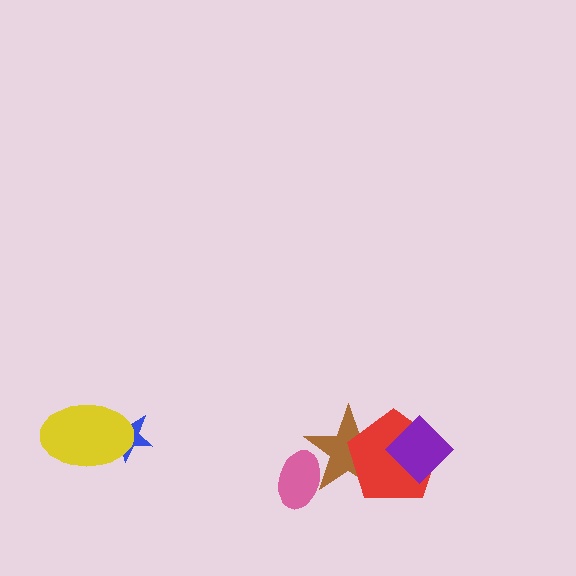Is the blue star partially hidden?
Yes, it is partially covered by another shape.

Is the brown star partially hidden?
Yes, it is partially covered by another shape.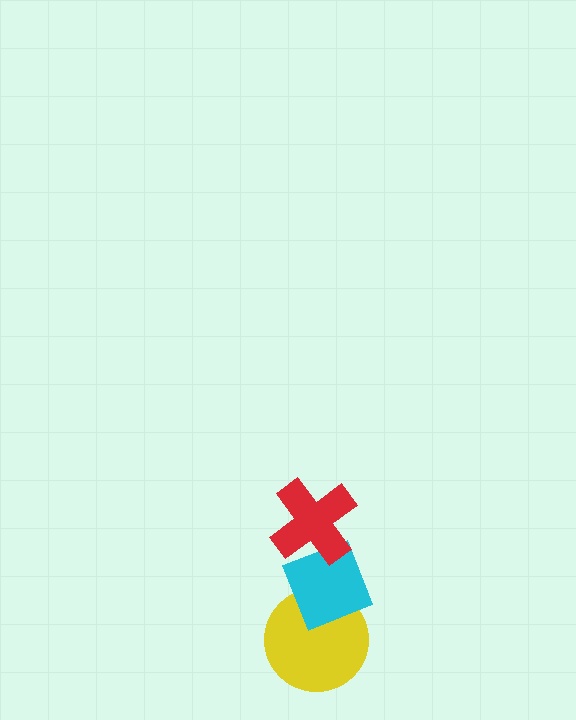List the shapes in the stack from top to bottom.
From top to bottom: the red cross, the cyan diamond, the yellow circle.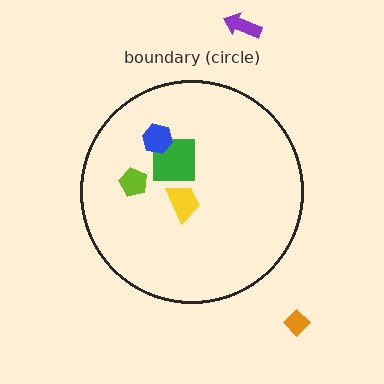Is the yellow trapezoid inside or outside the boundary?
Inside.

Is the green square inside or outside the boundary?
Inside.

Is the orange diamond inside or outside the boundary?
Outside.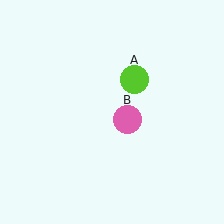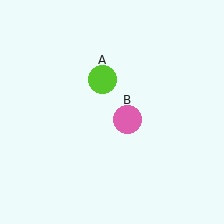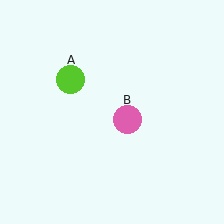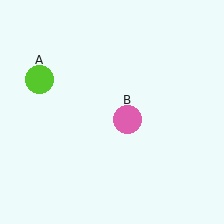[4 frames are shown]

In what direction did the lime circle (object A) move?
The lime circle (object A) moved left.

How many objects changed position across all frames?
1 object changed position: lime circle (object A).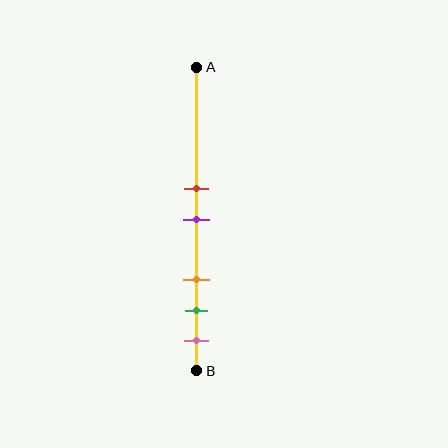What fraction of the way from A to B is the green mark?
The green mark is approximately 80% (0.8) of the way from A to B.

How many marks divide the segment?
There are 5 marks dividing the segment.